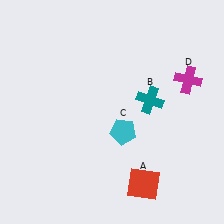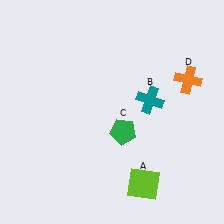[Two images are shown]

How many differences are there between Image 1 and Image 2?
There are 3 differences between the two images.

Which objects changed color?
A changed from red to lime. C changed from cyan to green. D changed from magenta to orange.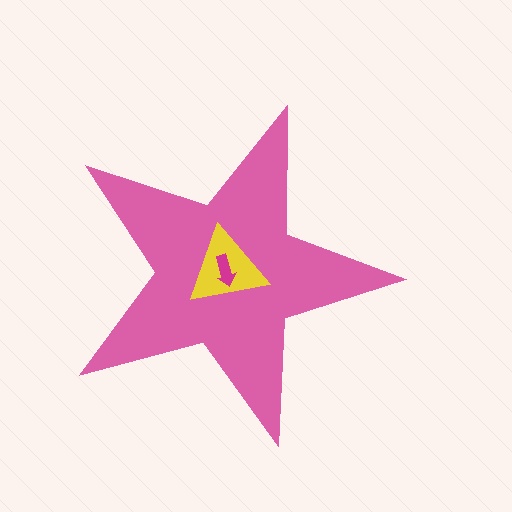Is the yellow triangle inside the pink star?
Yes.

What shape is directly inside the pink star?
The yellow triangle.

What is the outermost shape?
The pink star.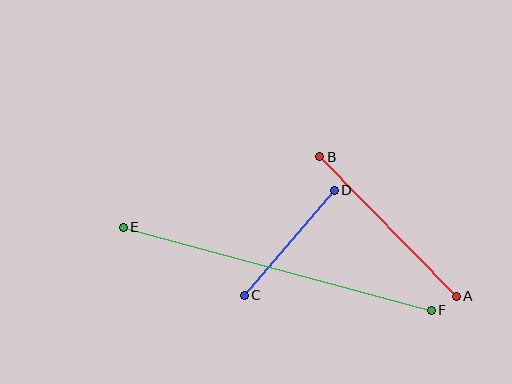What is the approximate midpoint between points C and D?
The midpoint is at approximately (289, 243) pixels.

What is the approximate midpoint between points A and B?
The midpoint is at approximately (388, 227) pixels.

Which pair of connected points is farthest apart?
Points E and F are farthest apart.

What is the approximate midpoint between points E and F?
The midpoint is at approximately (277, 269) pixels.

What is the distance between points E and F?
The distance is approximately 319 pixels.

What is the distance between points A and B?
The distance is approximately 195 pixels.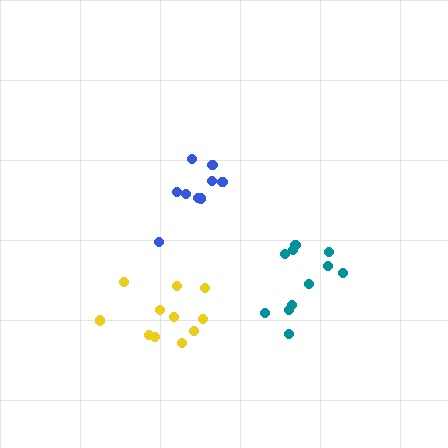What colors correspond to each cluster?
The clusters are colored: teal, blue, yellow.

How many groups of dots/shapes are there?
There are 3 groups.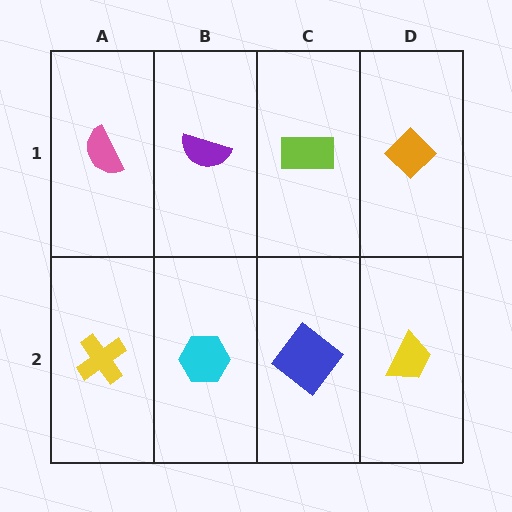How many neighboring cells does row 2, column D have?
2.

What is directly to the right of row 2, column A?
A cyan hexagon.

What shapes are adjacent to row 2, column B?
A purple semicircle (row 1, column B), a yellow cross (row 2, column A), a blue diamond (row 2, column C).